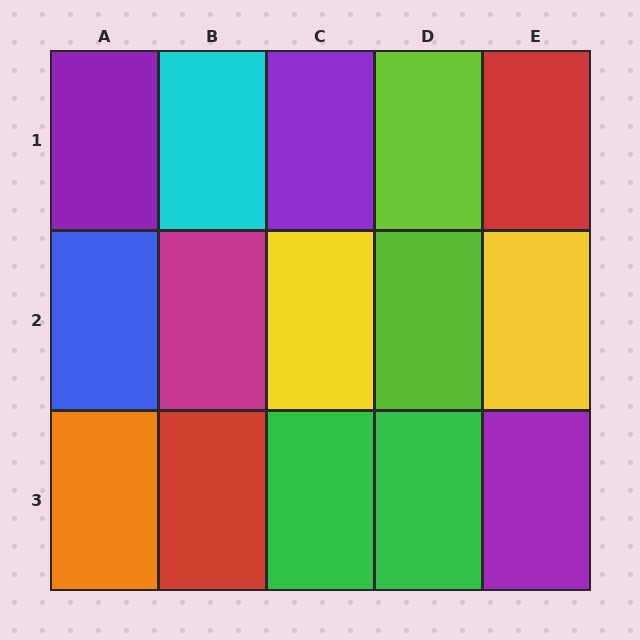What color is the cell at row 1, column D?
Lime.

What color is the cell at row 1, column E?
Red.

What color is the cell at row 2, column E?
Yellow.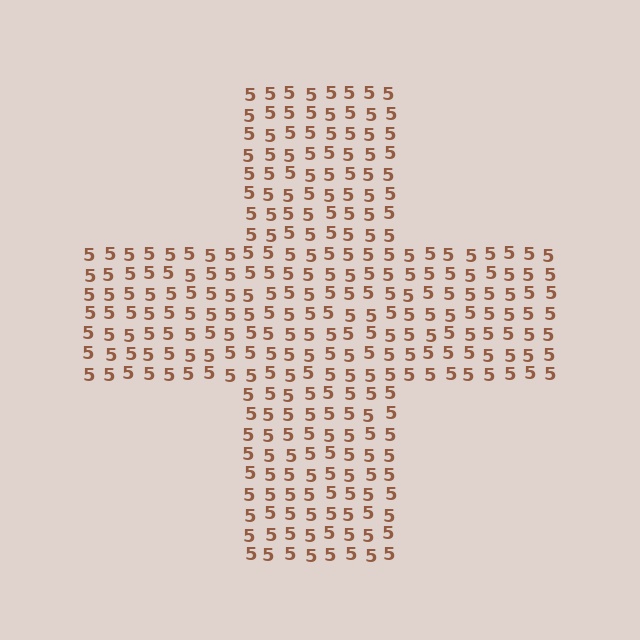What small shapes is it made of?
It is made of small digit 5's.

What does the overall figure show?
The overall figure shows a cross.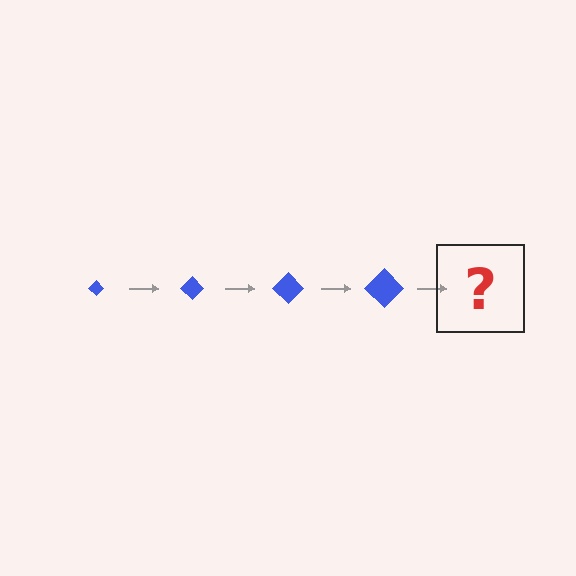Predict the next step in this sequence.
The next step is a blue diamond, larger than the previous one.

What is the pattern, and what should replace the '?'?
The pattern is that the diamond gets progressively larger each step. The '?' should be a blue diamond, larger than the previous one.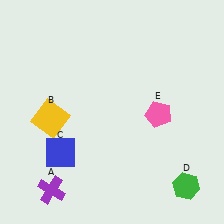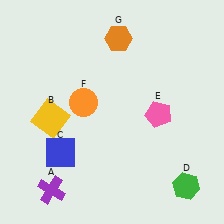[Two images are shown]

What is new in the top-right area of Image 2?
An orange hexagon (G) was added in the top-right area of Image 2.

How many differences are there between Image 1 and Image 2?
There are 2 differences between the two images.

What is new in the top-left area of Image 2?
An orange circle (F) was added in the top-left area of Image 2.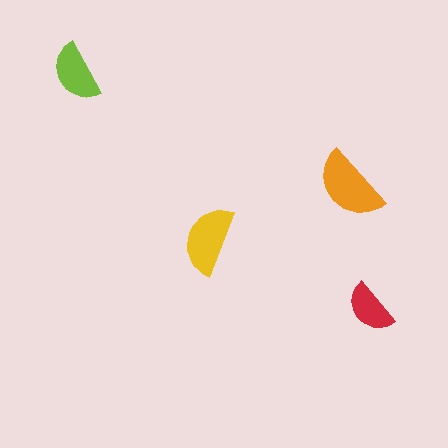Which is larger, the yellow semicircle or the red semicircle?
The yellow one.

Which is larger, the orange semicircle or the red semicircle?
The orange one.